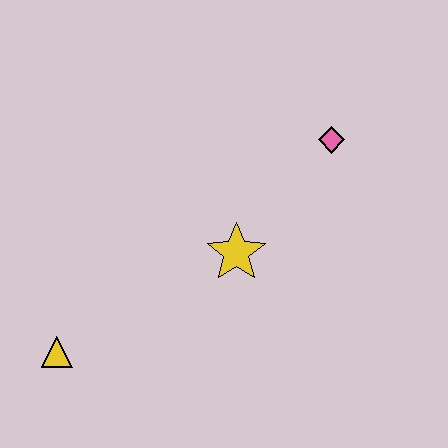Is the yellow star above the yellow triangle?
Yes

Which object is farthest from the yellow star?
The yellow triangle is farthest from the yellow star.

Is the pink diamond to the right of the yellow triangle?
Yes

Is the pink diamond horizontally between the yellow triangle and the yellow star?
No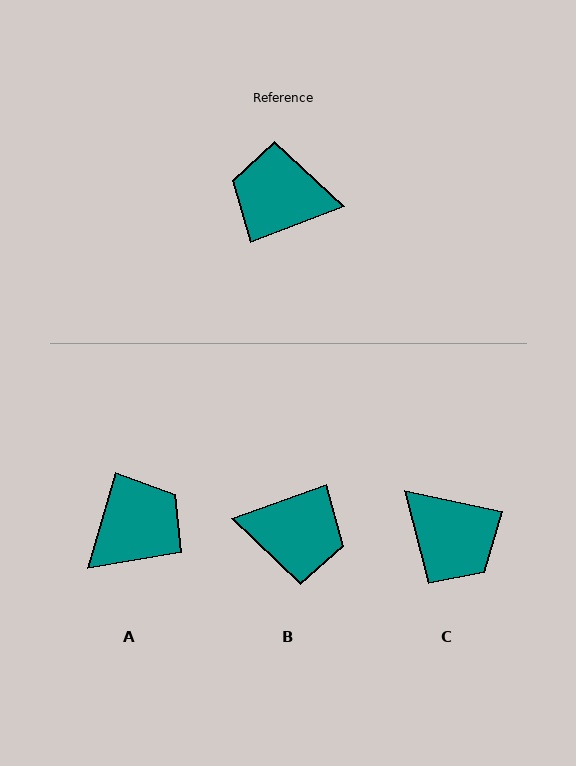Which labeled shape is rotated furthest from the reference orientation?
B, about 179 degrees away.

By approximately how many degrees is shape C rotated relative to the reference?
Approximately 148 degrees counter-clockwise.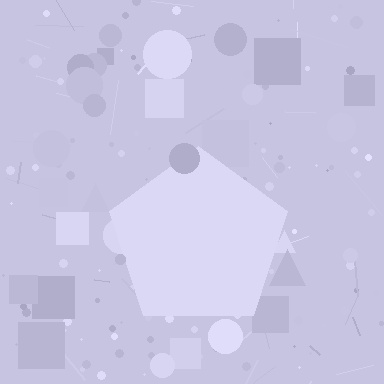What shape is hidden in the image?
A pentagon is hidden in the image.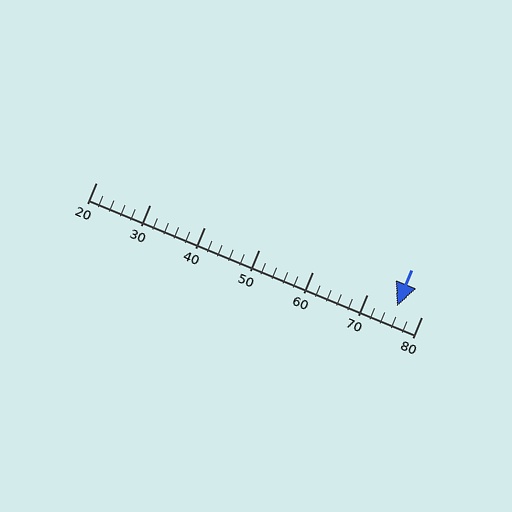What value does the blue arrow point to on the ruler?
The blue arrow points to approximately 76.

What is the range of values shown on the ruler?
The ruler shows values from 20 to 80.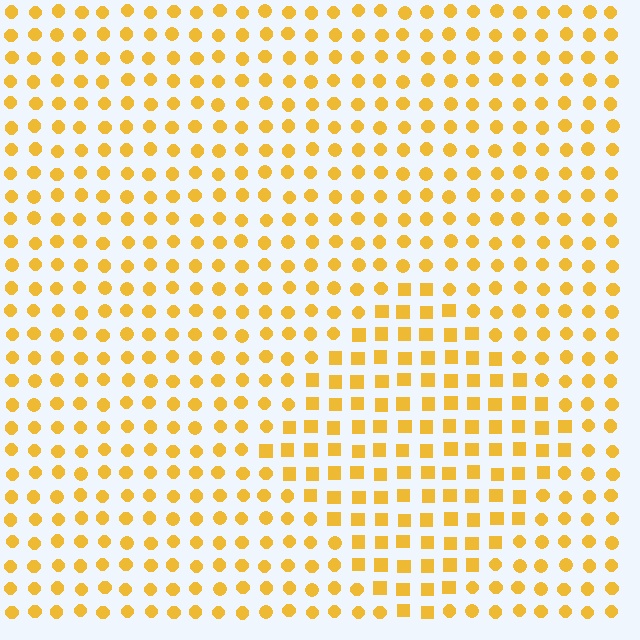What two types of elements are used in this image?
The image uses squares inside the diamond region and circles outside it.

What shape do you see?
I see a diamond.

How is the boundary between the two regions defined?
The boundary is defined by a change in element shape: squares inside vs. circles outside. All elements share the same color and spacing.